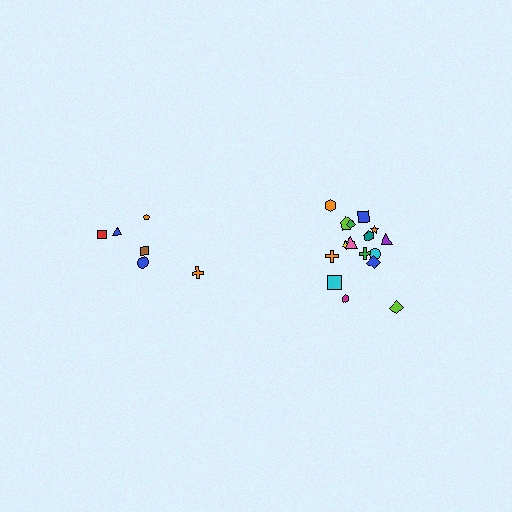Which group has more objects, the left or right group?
The right group.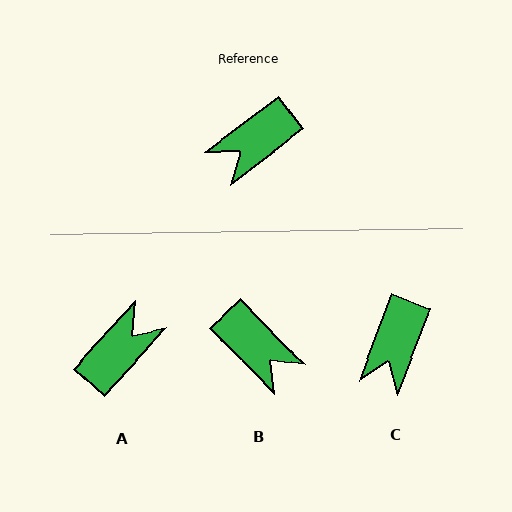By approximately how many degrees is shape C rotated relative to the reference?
Approximately 32 degrees counter-clockwise.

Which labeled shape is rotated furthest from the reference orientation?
A, about 169 degrees away.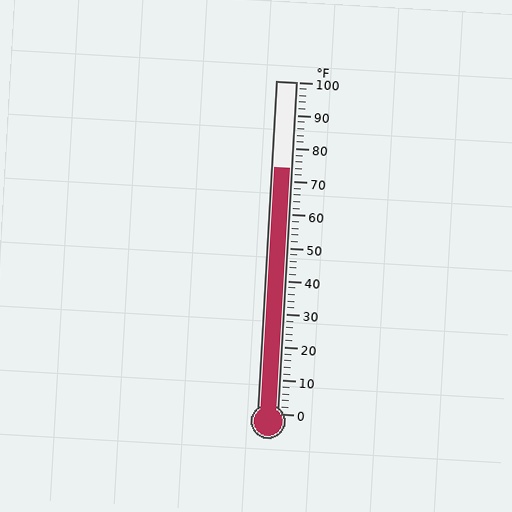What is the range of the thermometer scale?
The thermometer scale ranges from 0°F to 100°F.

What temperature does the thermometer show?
The thermometer shows approximately 74°F.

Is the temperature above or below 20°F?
The temperature is above 20°F.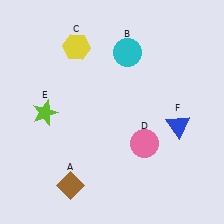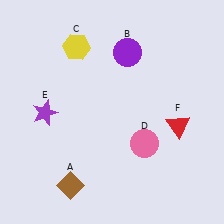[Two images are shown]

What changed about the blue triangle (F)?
In Image 1, F is blue. In Image 2, it changed to red.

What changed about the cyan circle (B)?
In Image 1, B is cyan. In Image 2, it changed to purple.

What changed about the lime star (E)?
In Image 1, E is lime. In Image 2, it changed to purple.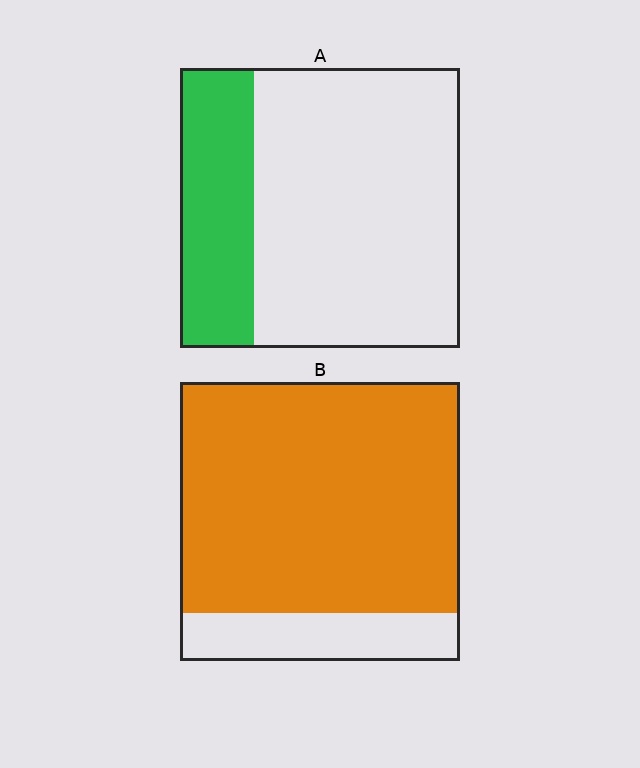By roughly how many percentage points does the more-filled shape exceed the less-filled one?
By roughly 55 percentage points (B over A).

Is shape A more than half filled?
No.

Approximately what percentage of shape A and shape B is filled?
A is approximately 25% and B is approximately 85%.